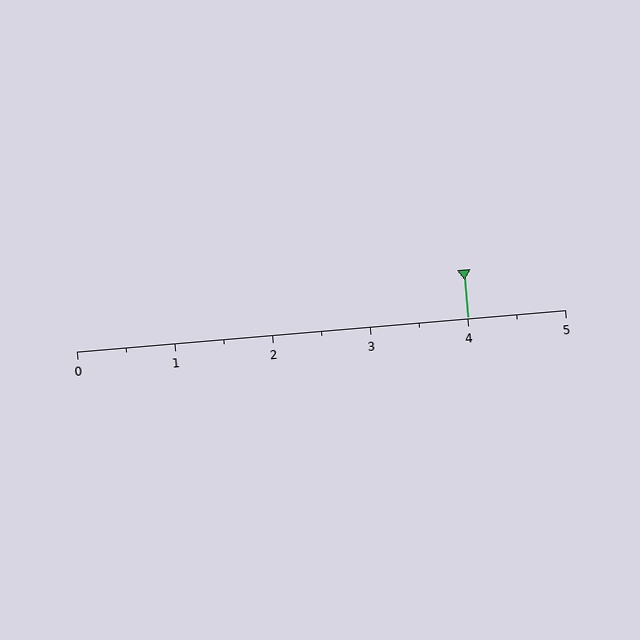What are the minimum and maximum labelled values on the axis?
The axis runs from 0 to 5.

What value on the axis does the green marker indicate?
The marker indicates approximately 4.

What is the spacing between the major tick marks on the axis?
The major ticks are spaced 1 apart.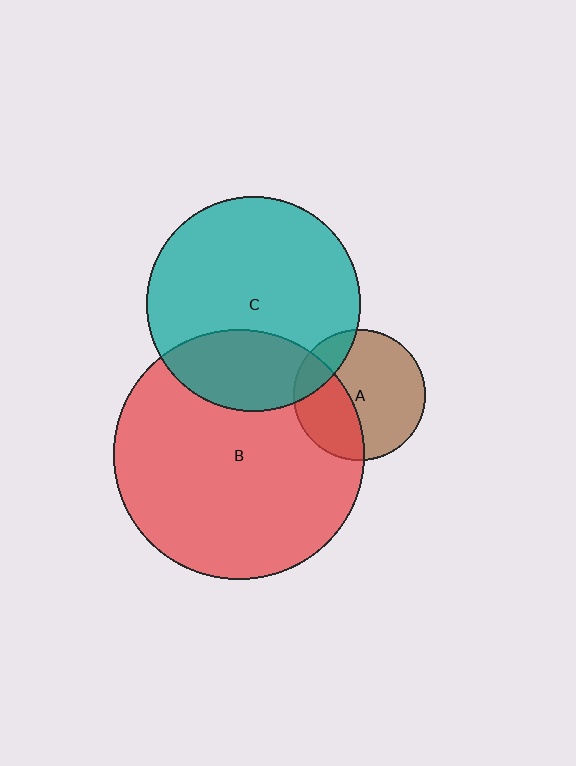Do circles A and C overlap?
Yes.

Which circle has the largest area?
Circle B (red).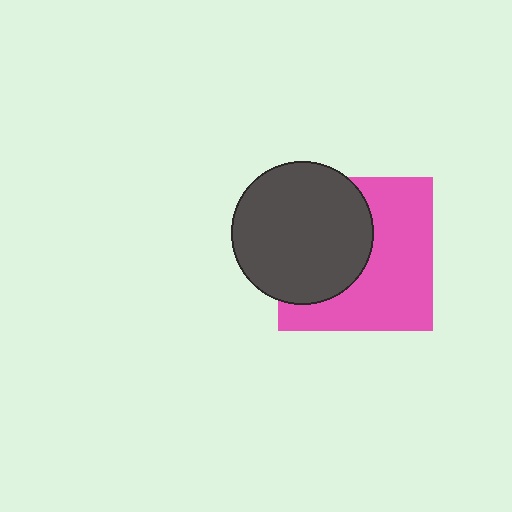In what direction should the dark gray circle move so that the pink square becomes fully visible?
The dark gray circle should move left. That is the shortest direction to clear the overlap and leave the pink square fully visible.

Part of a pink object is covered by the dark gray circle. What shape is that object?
It is a square.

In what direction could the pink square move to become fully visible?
The pink square could move right. That would shift it out from behind the dark gray circle entirely.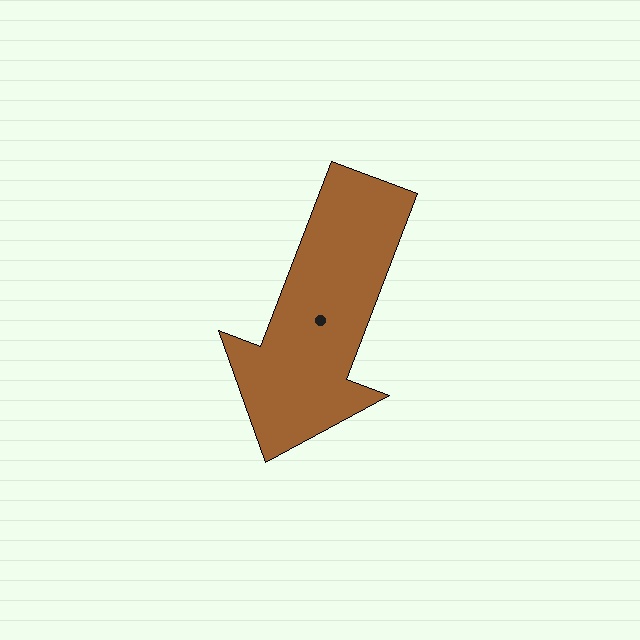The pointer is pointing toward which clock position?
Roughly 7 o'clock.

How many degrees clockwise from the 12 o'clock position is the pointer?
Approximately 201 degrees.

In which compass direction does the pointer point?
South.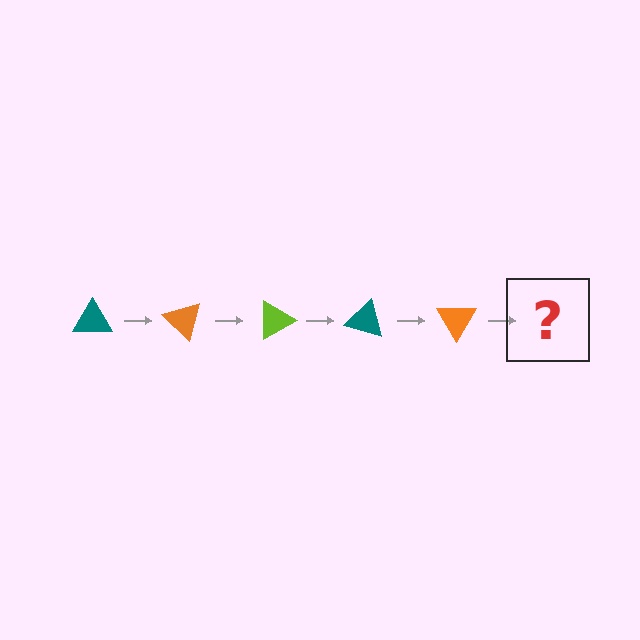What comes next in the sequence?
The next element should be a lime triangle, rotated 225 degrees from the start.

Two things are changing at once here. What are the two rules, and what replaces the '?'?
The two rules are that it rotates 45 degrees each step and the color cycles through teal, orange, and lime. The '?' should be a lime triangle, rotated 225 degrees from the start.